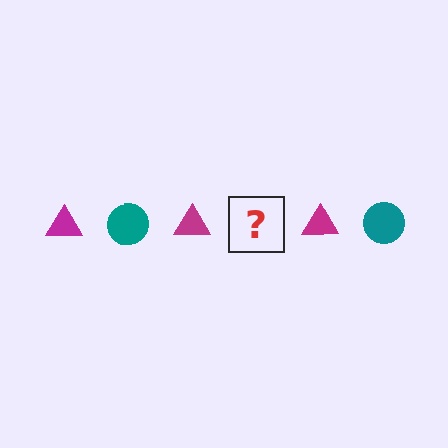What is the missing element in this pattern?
The missing element is a teal circle.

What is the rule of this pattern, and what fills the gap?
The rule is that the pattern alternates between magenta triangle and teal circle. The gap should be filled with a teal circle.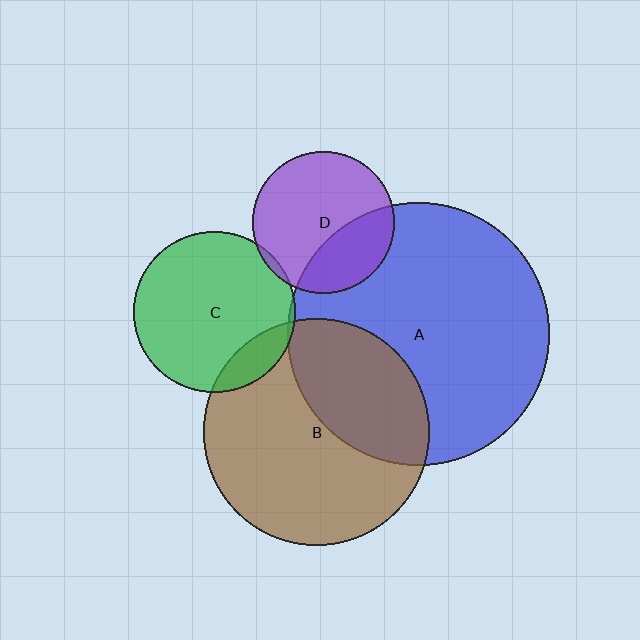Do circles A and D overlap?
Yes.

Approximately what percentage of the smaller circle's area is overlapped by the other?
Approximately 30%.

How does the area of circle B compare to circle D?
Approximately 2.6 times.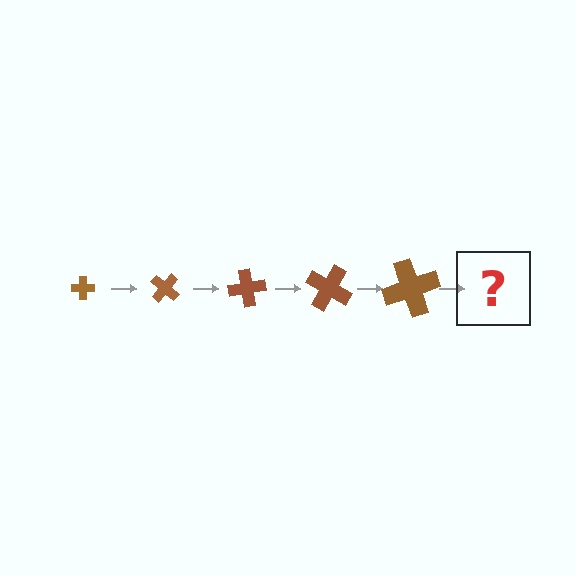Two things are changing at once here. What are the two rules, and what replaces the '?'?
The two rules are that the cross grows larger each step and it rotates 40 degrees each step. The '?' should be a cross, larger than the previous one and rotated 200 degrees from the start.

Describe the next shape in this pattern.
It should be a cross, larger than the previous one and rotated 200 degrees from the start.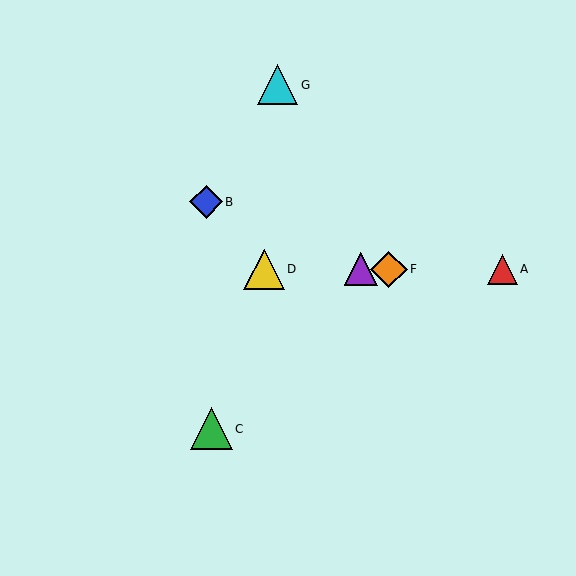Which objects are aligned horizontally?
Objects A, D, E, F are aligned horizontally.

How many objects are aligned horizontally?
4 objects (A, D, E, F) are aligned horizontally.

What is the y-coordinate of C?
Object C is at y≈429.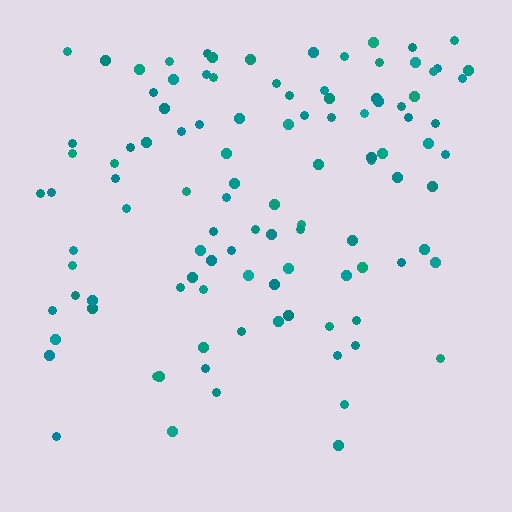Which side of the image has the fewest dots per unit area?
The bottom.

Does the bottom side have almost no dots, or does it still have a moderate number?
Still a moderate number, just noticeably fewer than the top.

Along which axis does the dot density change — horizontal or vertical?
Vertical.